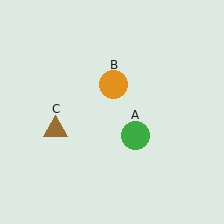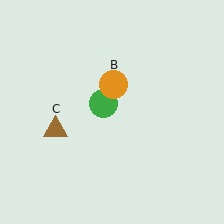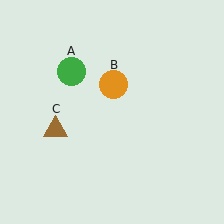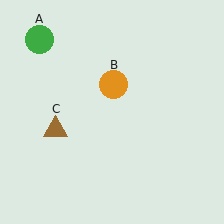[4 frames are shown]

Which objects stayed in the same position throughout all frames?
Orange circle (object B) and brown triangle (object C) remained stationary.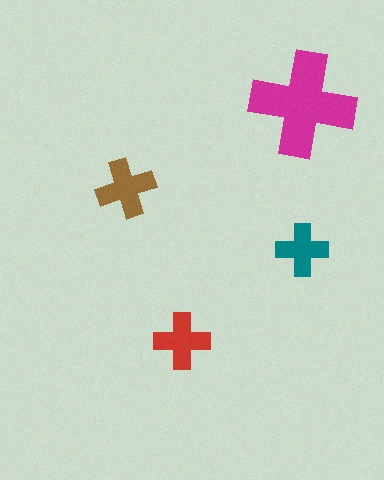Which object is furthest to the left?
The brown cross is leftmost.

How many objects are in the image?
There are 4 objects in the image.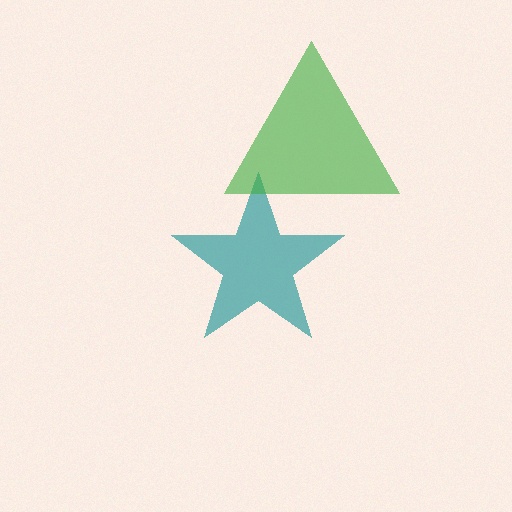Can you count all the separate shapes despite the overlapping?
Yes, there are 2 separate shapes.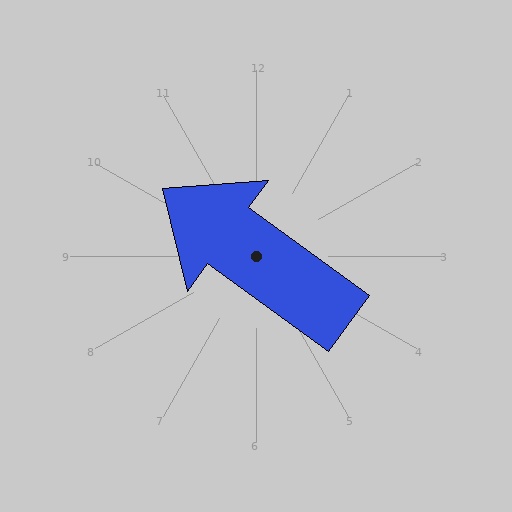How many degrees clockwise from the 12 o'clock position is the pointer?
Approximately 306 degrees.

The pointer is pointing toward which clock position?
Roughly 10 o'clock.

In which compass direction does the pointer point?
Northwest.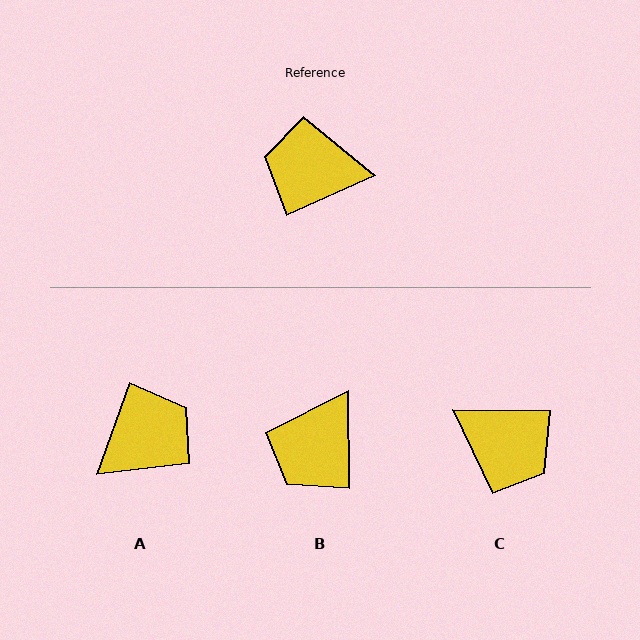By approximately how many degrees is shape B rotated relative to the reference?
Approximately 66 degrees counter-clockwise.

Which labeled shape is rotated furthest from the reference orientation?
C, about 155 degrees away.